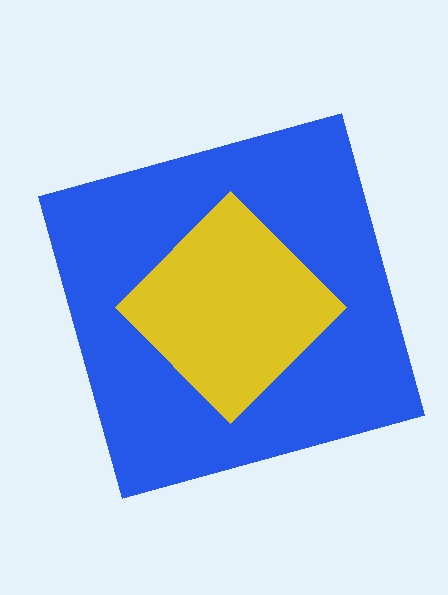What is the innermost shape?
The yellow diamond.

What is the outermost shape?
The blue square.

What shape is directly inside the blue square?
The yellow diamond.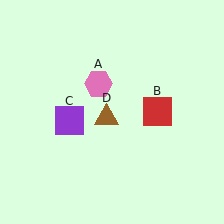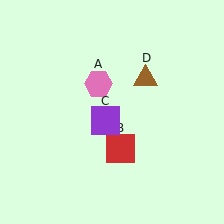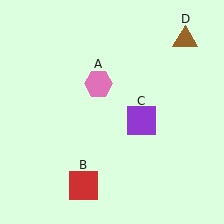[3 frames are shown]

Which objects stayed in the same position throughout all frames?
Pink hexagon (object A) remained stationary.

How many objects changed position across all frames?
3 objects changed position: red square (object B), purple square (object C), brown triangle (object D).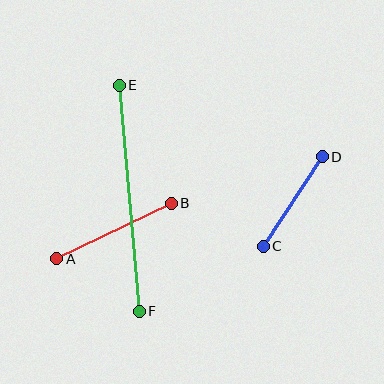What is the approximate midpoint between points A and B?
The midpoint is at approximately (114, 231) pixels.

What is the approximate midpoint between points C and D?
The midpoint is at approximately (293, 202) pixels.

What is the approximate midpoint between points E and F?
The midpoint is at approximately (129, 198) pixels.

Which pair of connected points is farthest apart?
Points E and F are farthest apart.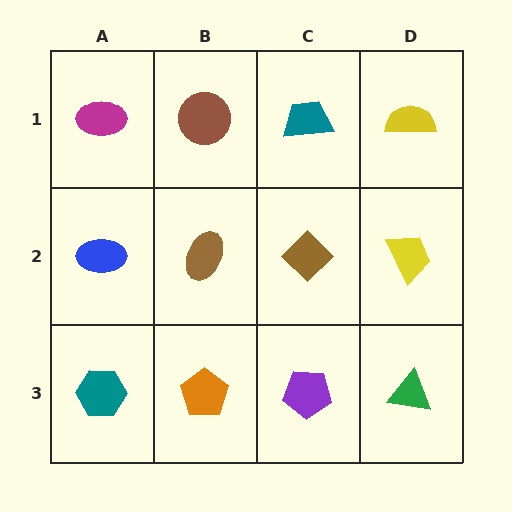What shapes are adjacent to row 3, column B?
A brown ellipse (row 2, column B), a teal hexagon (row 3, column A), a purple pentagon (row 3, column C).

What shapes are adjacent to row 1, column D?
A yellow trapezoid (row 2, column D), a teal trapezoid (row 1, column C).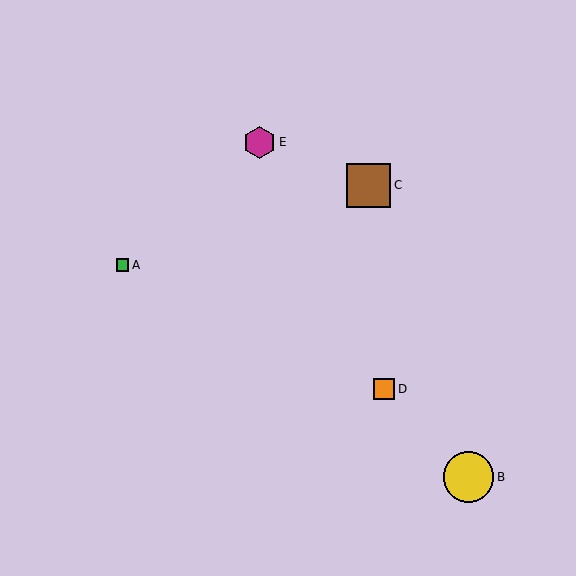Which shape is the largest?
The yellow circle (labeled B) is the largest.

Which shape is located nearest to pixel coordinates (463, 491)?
The yellow circle (labeled B) at (469, 477) is nearest to that location.